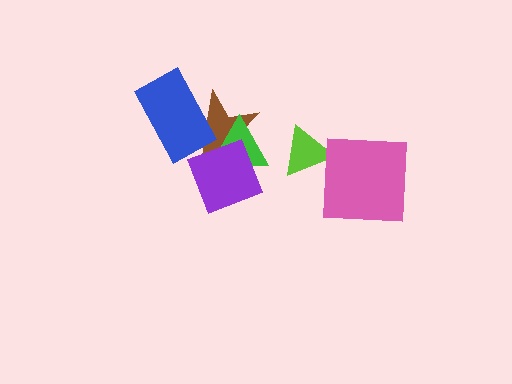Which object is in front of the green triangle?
The purple square is in front of the green triangle.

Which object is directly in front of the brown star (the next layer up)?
The green triangle is directly in front of the brown star.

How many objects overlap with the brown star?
3 objects overlap with the brown star.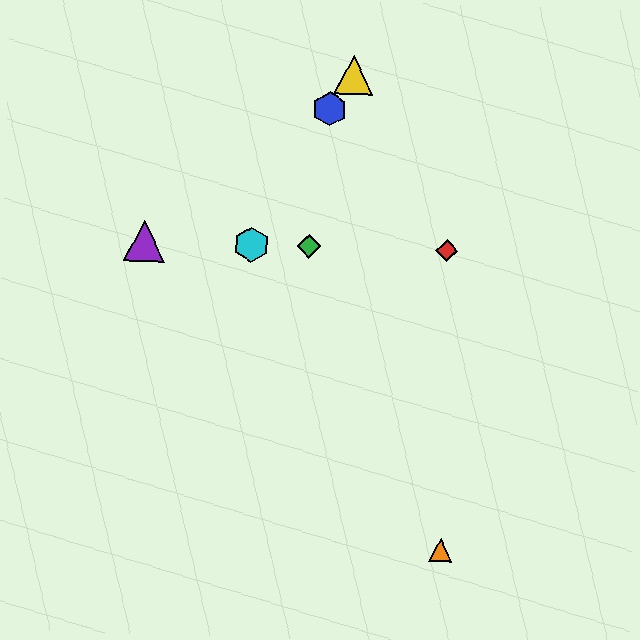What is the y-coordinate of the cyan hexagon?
The cyan hexagon is at y≈245.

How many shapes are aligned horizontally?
4 shapes (the red diamond, the green diamond, the purple triangle, the cyan hexagon) are aligned horizontally.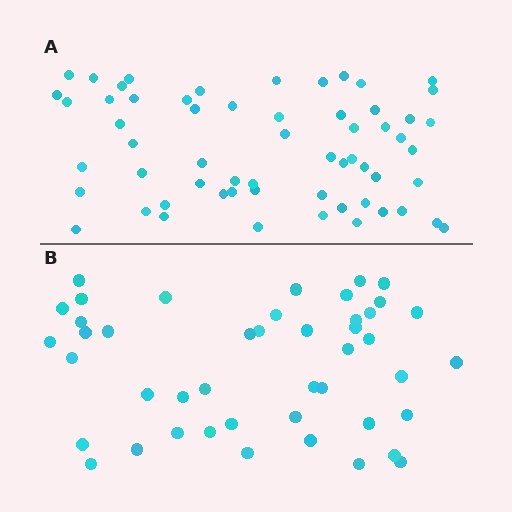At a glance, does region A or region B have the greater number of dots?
Region A (the top region) has more dots.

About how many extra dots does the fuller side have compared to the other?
Region A has approximately 15 more dots than region B.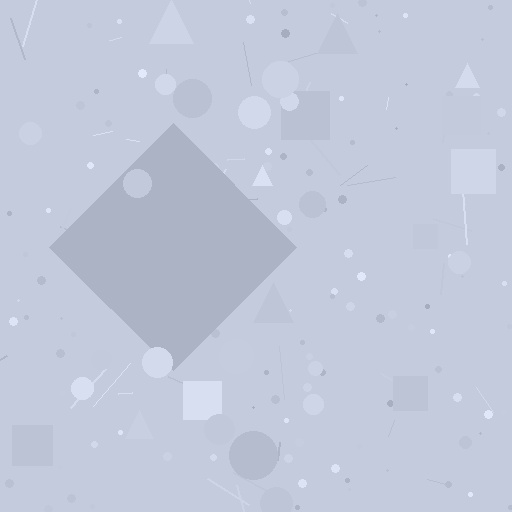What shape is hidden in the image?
A diamond is hidden in the image.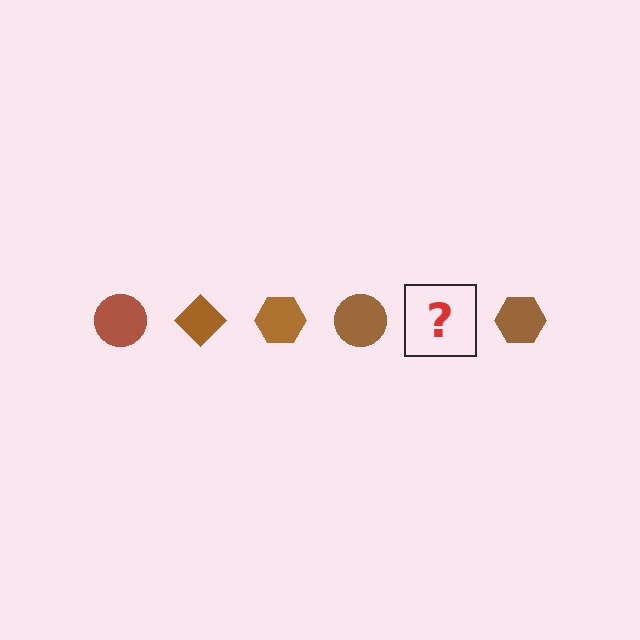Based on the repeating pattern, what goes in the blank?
The blank should be a brown diamond.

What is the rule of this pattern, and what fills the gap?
The rule is that the pattern cycles through circle, diamond, hexagon shapes in brown. The gap should be filled with a brown diamond.